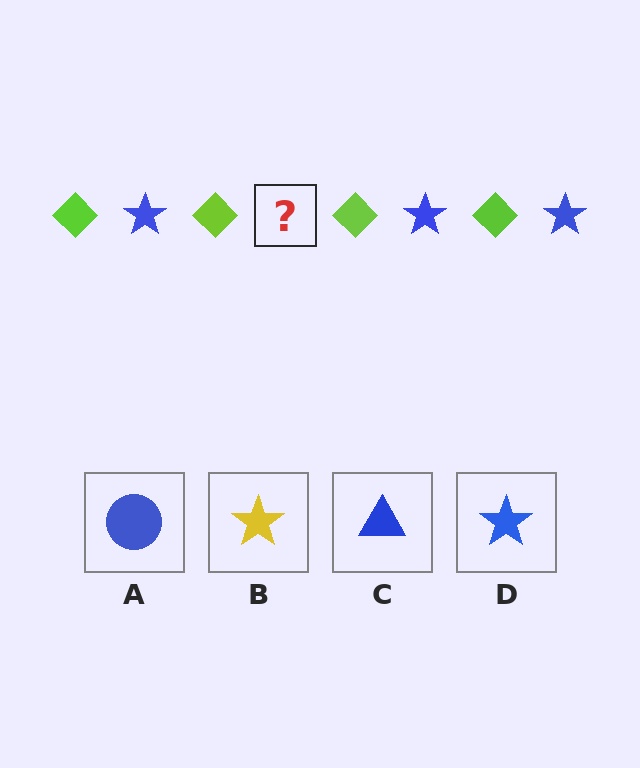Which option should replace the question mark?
Option D.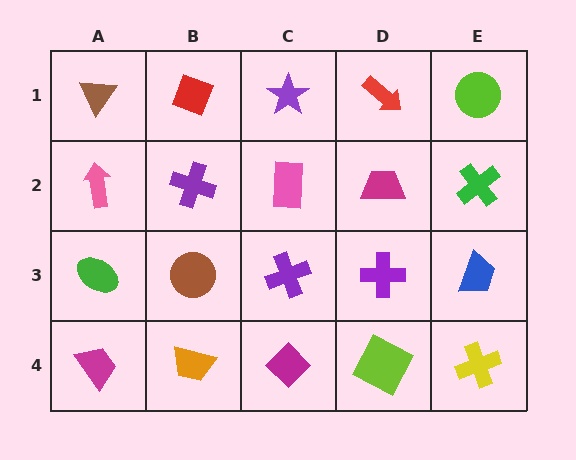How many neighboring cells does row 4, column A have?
2.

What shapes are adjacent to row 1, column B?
A purple cross (row 2, column B), a brown triangle (row 1, column A), a purple star (row 1, column C).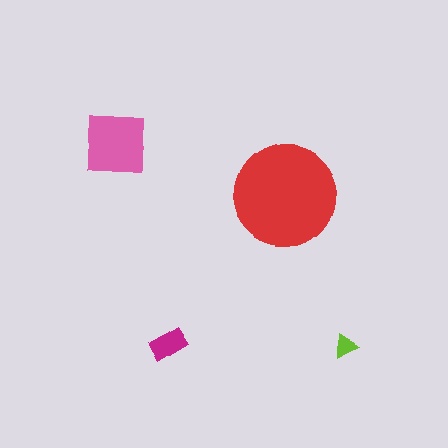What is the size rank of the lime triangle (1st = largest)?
4th.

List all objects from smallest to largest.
The lime triangle, the magenta rectangle, the pink square, the red circle.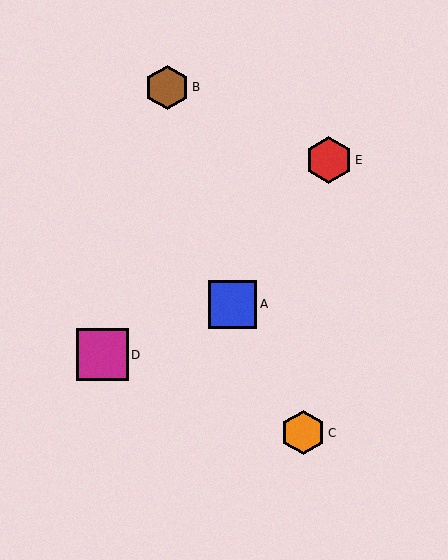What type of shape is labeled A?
Shape A is a blue square.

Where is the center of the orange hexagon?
The center of the orange hexagon is at (303, 433).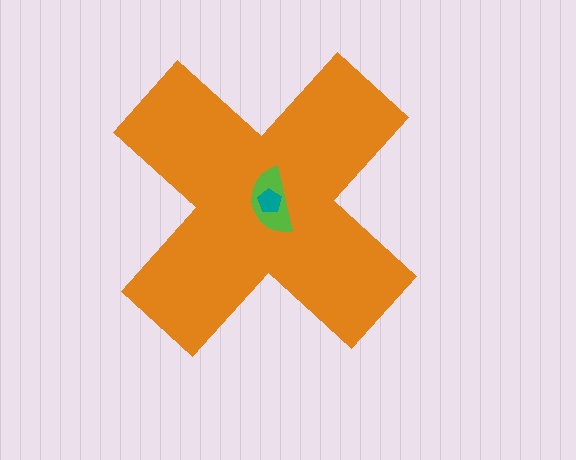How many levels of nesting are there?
3.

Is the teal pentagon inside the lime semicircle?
Yes.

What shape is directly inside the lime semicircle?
The teal pentagon.